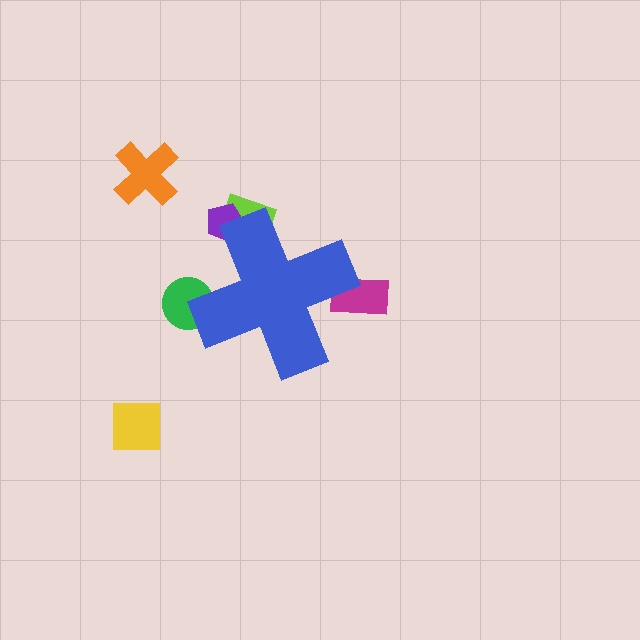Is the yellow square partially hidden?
No, the yellow square is fully visible.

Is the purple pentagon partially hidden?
Yes, the purple pentagon is partially hidden behind the blue cross.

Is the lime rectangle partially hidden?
Yes, the lime rectangle is partially hidden behind the blue cross.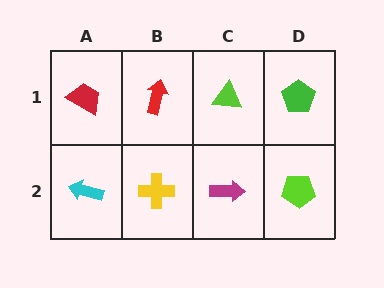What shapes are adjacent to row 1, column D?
A lime pentagon (row 2, column D), a lime triangle (row 1, column C).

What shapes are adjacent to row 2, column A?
A red trapezoid (row 1, column A), a yellow cross (row 2, column B).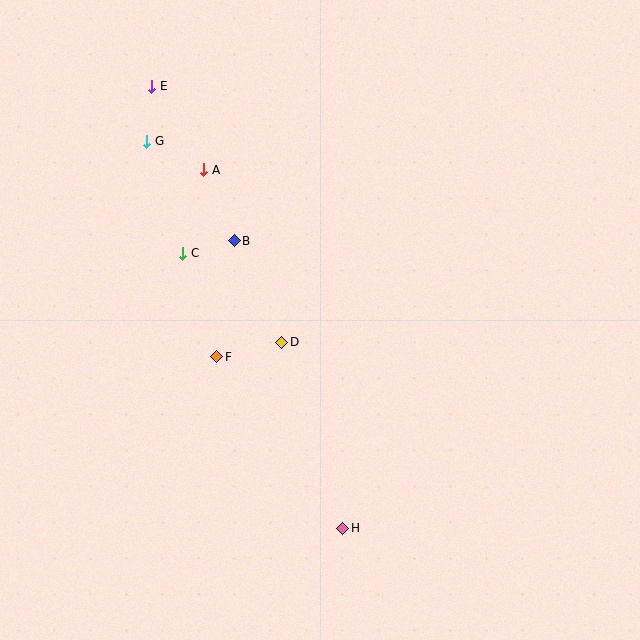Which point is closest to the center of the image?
Point D at (282, 342) is closest to the center.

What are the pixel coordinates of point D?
Point D is at (282, 342).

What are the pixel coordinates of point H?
Point H is at (343, 528).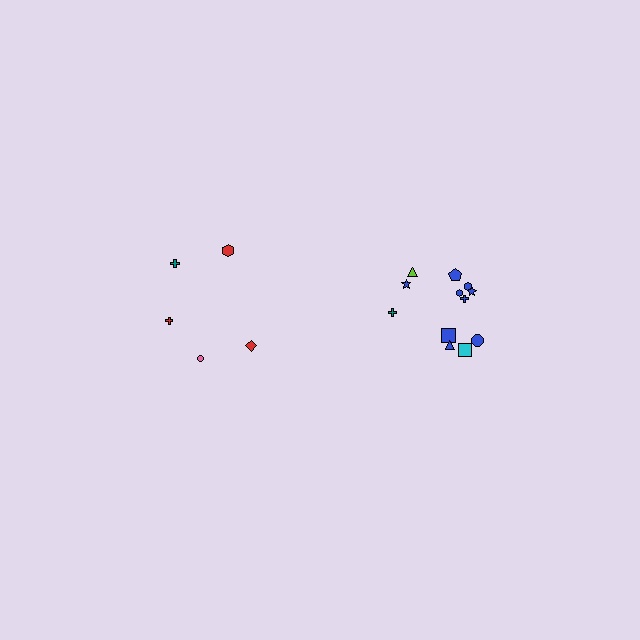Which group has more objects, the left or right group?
The right group.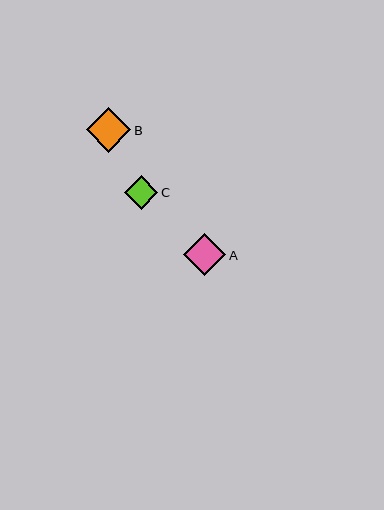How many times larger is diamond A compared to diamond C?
Diamond A is approximately 1.3 times the size of diamond C.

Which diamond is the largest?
Diamond B is the largest with a size of approximately 45 pixels.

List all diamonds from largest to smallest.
From largest to smallest: B, A, C.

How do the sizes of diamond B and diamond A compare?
Diamond B and diamond A are approximately the same size.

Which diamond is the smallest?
Diamond C is the smallest with a size of approximately 33 pixels.